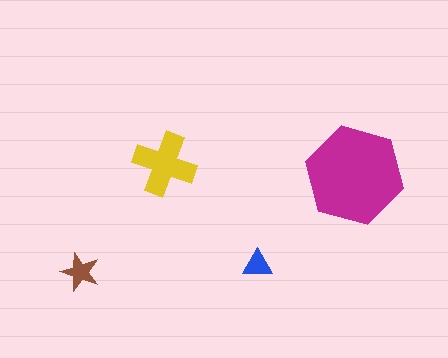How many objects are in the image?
There are 4 objects in the image.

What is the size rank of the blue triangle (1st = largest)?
4th.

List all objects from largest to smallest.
The magenta hexagon, the yellow cross, the brown star, the blue triangle.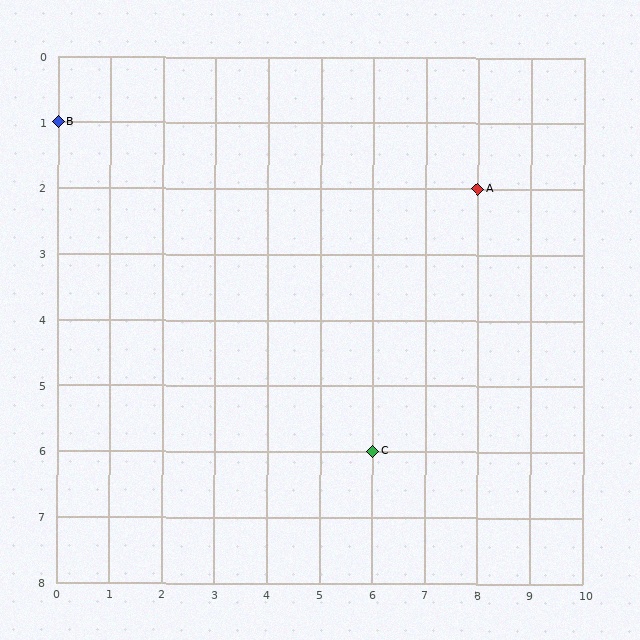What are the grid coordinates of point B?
Point B is at grid coordinates (0, 1).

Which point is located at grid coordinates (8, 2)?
Point A is at (8, 2).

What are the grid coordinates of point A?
Point A is at grid coordinates (8, 2).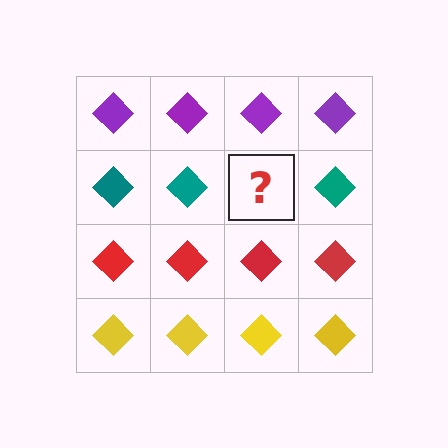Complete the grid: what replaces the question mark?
The question mark should be replaced with a teal diamond.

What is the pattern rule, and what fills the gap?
The rule is that each row has a consistent color. The gap should be filled with a teal diamond.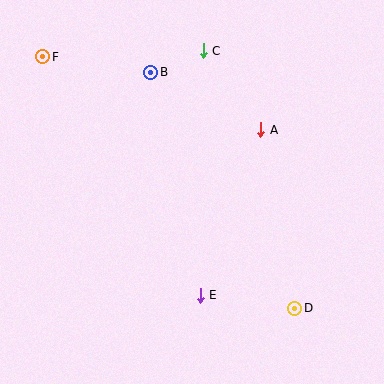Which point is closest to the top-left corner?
Point F is closest to the top-left corner.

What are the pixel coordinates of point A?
Point A is at (261, 130).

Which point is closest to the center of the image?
Point A at (261, 130) is closest to the center.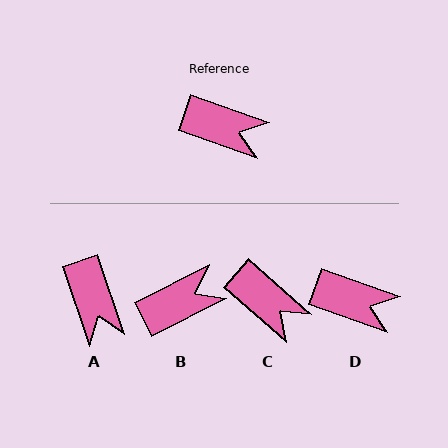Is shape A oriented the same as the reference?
No, it is off by about 52 degrees.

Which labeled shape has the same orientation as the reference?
D.